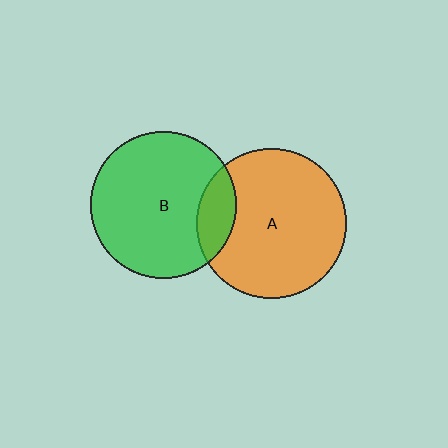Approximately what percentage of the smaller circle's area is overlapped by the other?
Approximately 15%.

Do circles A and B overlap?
Yes.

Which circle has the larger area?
Circle A (orange).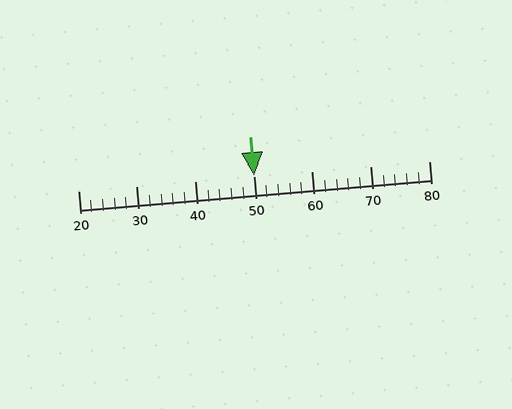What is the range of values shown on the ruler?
The ruler shows values from 20 to 80.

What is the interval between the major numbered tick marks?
The major tick marks are spaced 10 units apart.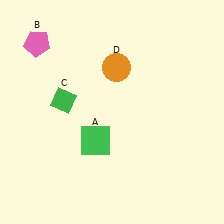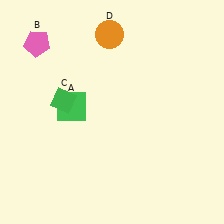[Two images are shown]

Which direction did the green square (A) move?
The green square (A) moved up.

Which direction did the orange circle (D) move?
The orange circle (D) moved up.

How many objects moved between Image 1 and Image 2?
2 objects moved between the two images.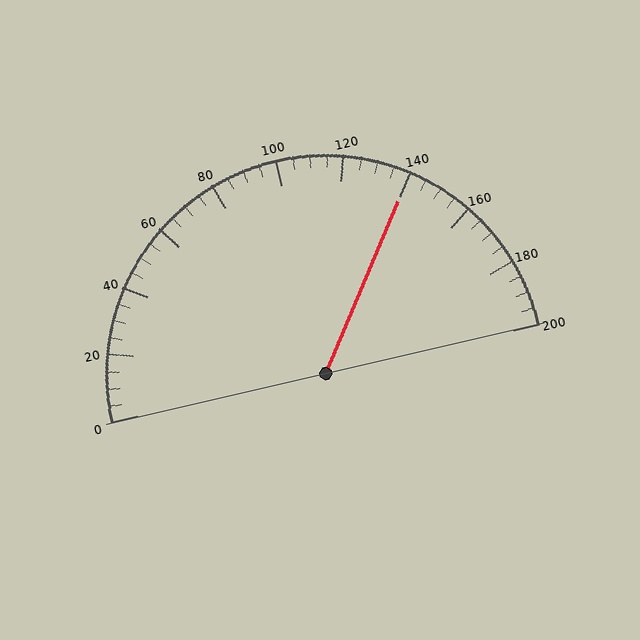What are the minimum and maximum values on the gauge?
The gauge ranges from 0 to 200.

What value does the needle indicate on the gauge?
The needle indicates approximately 140.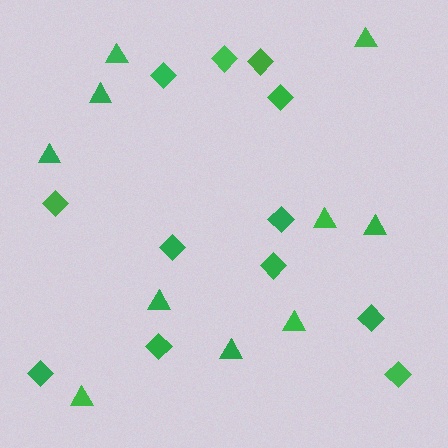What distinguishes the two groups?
There are 2 groups: one group of triangles (10) and one group of diamonds (12).